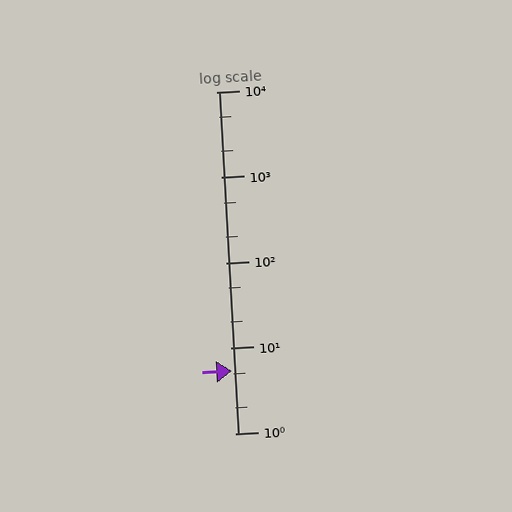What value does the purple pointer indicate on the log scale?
The pointer indicates approximately 5.4.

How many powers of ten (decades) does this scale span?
The scale spans 4 decades, from 1 to 10000.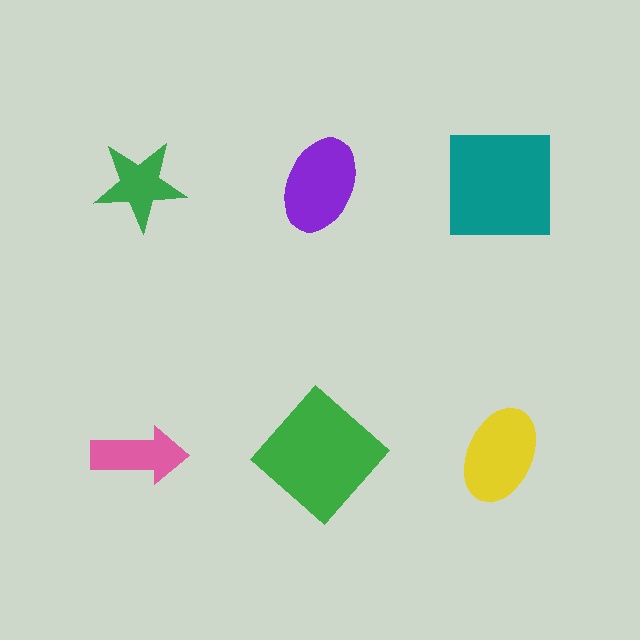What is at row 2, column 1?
A pink arrow.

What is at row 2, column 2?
A green diamond.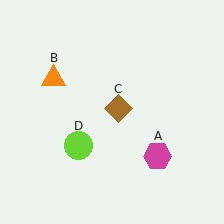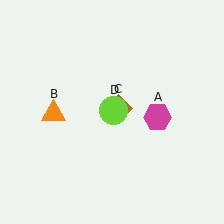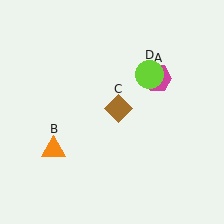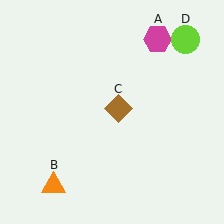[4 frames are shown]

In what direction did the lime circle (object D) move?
The lime circle (object D) moved up and to the right.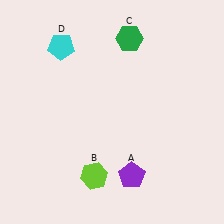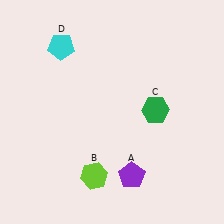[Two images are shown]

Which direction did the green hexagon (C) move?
The green hexagon (C) moved down.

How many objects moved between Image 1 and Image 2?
1 object moved between the two images.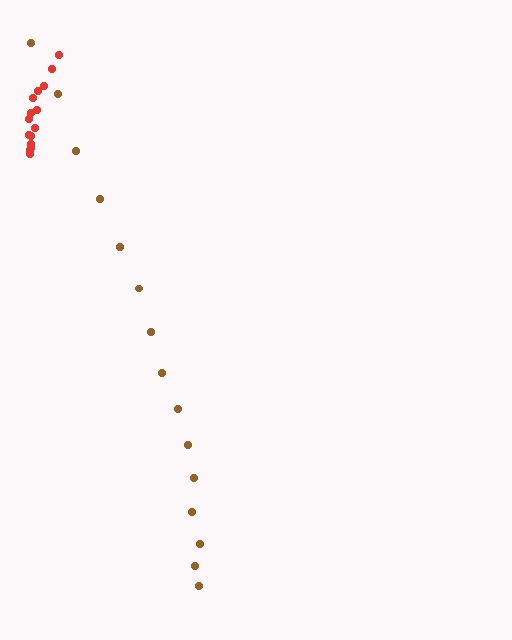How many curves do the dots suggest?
There are 2 distinct paths.